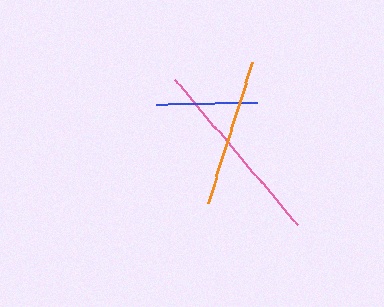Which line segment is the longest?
The pink line is the longest at approximately 189 pixels.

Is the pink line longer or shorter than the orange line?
The pink line is longer than the orange line.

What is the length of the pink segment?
The pink segment is approximately 189 pixels long.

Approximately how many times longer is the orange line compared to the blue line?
The orange line is approximately 1.5 times the length of the blue line.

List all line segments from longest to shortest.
From longest to shortest: pink, orange, blue.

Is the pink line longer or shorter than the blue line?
The pink line is longer than the blue line.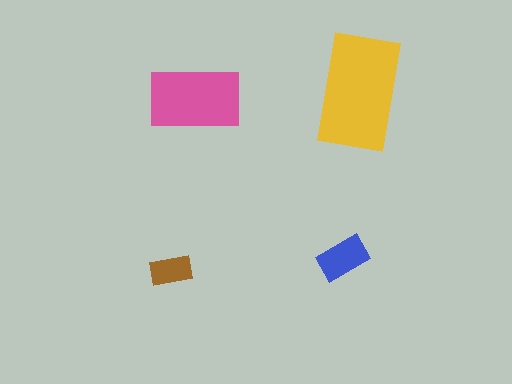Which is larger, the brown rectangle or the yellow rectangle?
The yellow one.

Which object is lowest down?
The brown rectangle is bottommost.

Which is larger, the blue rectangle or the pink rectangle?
The pink one.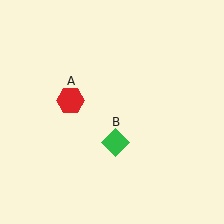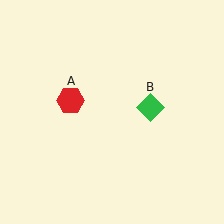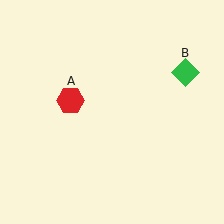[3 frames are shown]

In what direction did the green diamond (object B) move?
The green diamond (object B) moved up and to the right.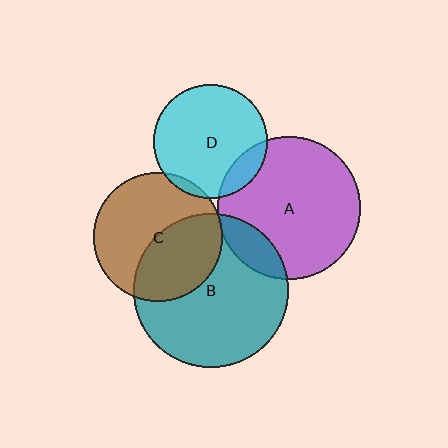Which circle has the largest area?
Circle B (teal).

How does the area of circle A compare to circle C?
Approximately 1.2 times.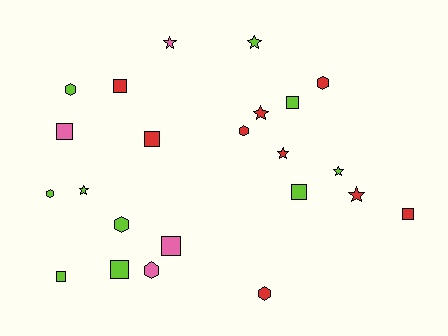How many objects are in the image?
There are 23 objects.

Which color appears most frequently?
Lime, with 10 objects.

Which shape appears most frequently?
Square, with 9 objects.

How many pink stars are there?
There is 1 pink star.